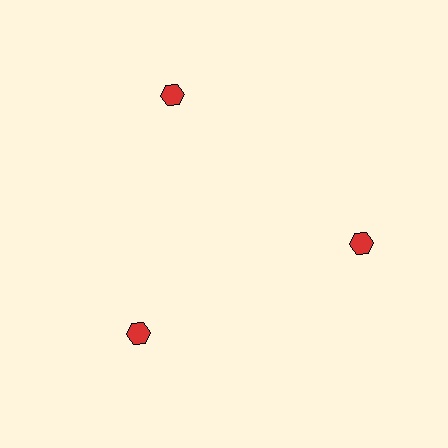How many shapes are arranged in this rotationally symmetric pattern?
There are 3 shapes, arranged in 3 groups of 1.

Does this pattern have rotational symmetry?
Yes, this pattern has 3-fold rotational symmetry. It looks the same after rotating 120 degrees around the center.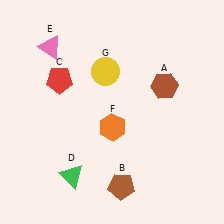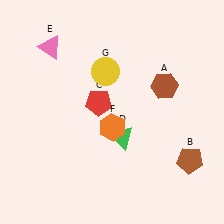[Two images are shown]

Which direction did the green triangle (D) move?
The green triangle (D) moved right.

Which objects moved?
The objects that moved are: the brown pentagon (B), the red pentagon (C), the green triangle (D).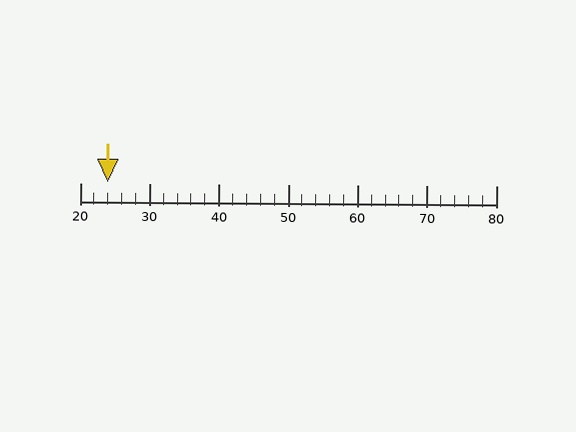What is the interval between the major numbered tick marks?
The major tick marks are spaced 10 units apart.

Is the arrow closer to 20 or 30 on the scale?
The arrow is closer to 20.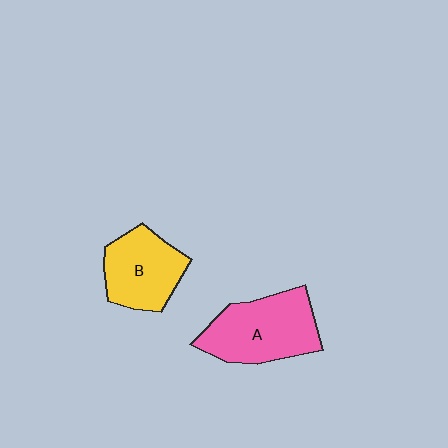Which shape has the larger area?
Shape A (pink).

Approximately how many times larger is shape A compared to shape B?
Approximately 1.3 times.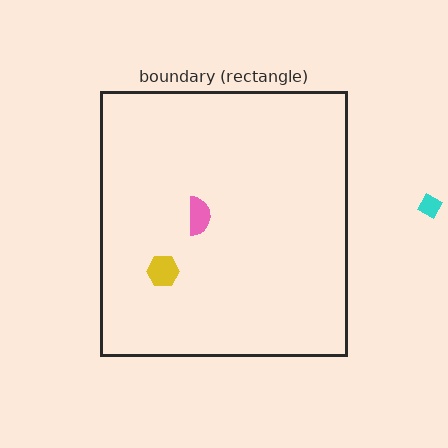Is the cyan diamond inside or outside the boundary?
Outside.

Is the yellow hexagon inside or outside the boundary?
Inside.